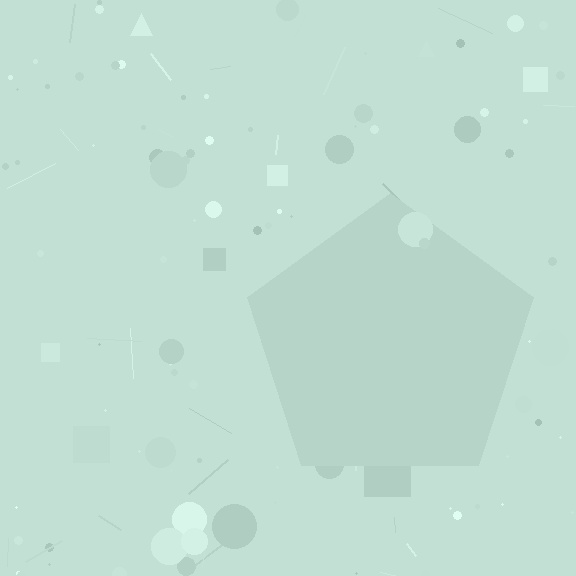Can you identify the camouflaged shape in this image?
The camouflaged shape is a pentagon.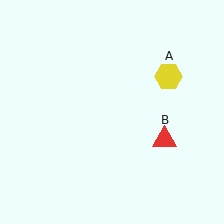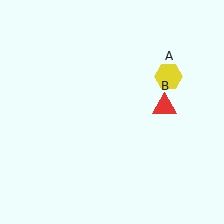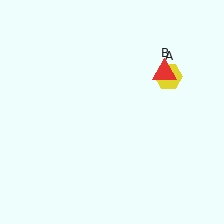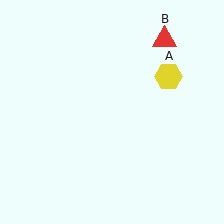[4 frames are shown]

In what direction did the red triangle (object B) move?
The red triangle (object B) moved up.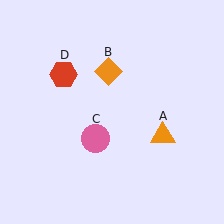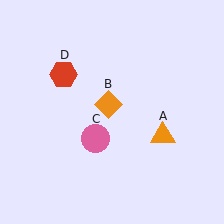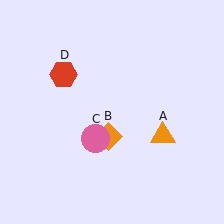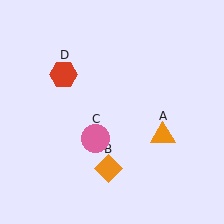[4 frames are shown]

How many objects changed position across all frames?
1 object changed position: orange diamond (object B).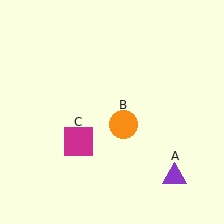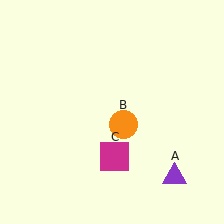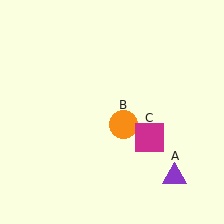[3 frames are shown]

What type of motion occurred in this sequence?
The magenta square (object C) rotated counterclockwise around the center of the scene.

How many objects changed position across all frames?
1 object changed position: magenta square (object C).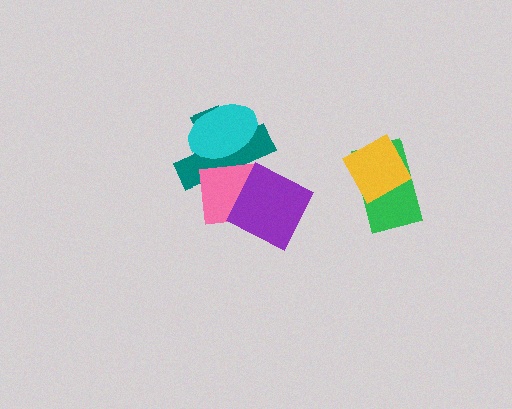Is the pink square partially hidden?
Yes, it is partially covered by another shape.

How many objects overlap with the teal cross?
3 objects overlap with the teal cross.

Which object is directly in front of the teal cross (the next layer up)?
The cyan ellipse is directly in front of the teal cross.